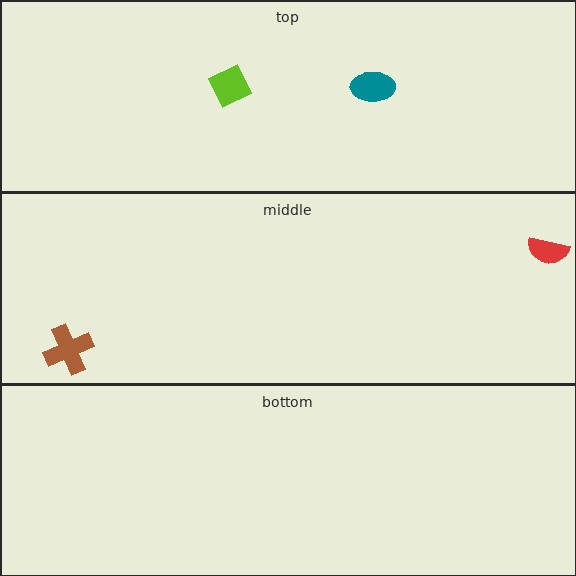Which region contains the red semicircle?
The middle region.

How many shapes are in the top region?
2.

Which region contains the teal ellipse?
The top region.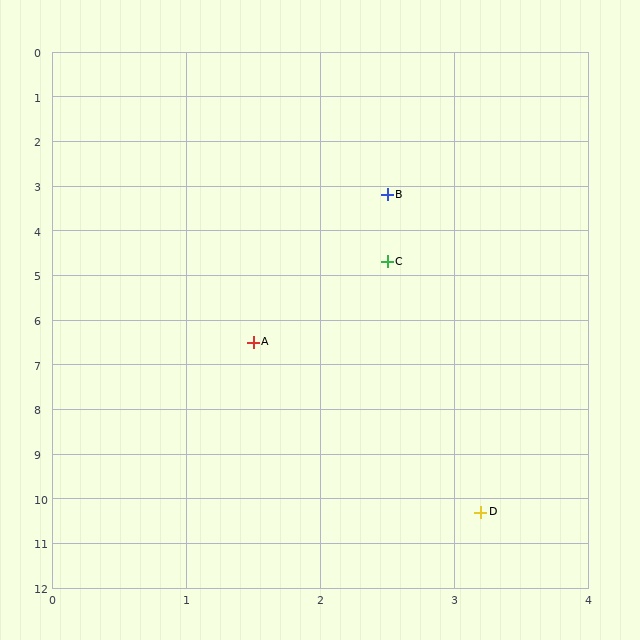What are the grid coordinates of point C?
Point C is at approximately (2.5, 4.7).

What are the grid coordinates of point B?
Point B is at approximately (2.5, 3.2).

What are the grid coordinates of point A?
Point A is at approximately (1.5, 6.5).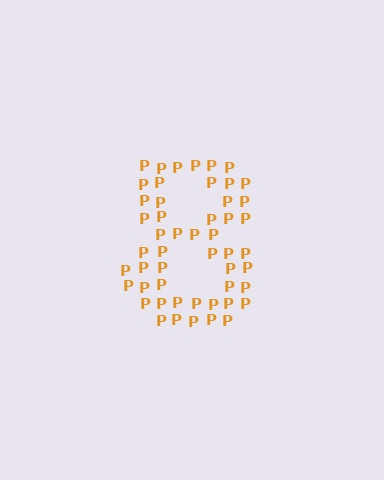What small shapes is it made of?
It is made of small letter P's.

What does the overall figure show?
The overall figure shows the digit 8.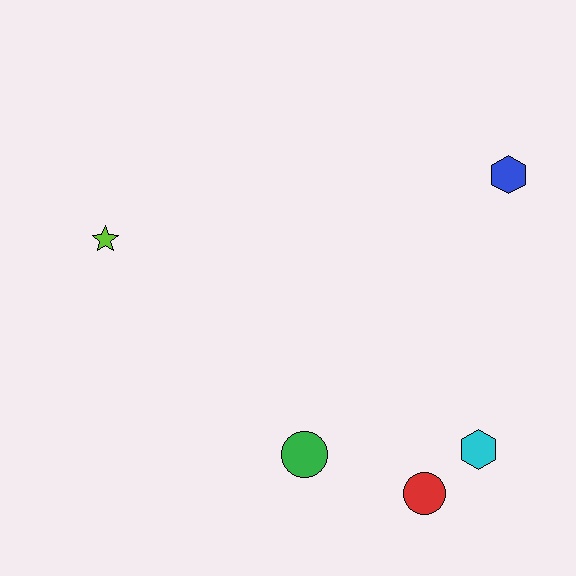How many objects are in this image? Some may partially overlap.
There are 5 objects.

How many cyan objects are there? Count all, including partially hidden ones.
There is 1 cyan object.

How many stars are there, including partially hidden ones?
There is 1 star.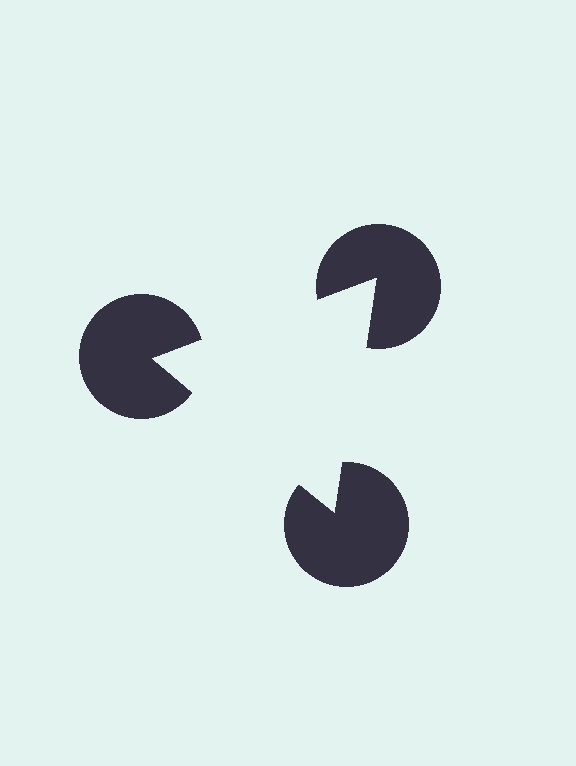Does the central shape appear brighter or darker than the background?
It typically appears slightly brighter than the background, even though no actual brightness change is drawn.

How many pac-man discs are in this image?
There are 3 — one at each vertex of the illusory triangle.